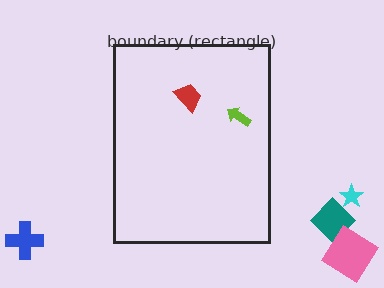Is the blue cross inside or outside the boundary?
Outside.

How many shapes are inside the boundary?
2 inside, 4 outside.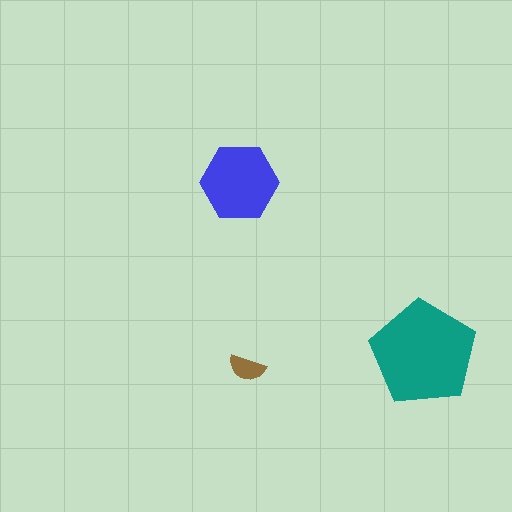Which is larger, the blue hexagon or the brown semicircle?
The blue hexagon.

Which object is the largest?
The teal pentagon.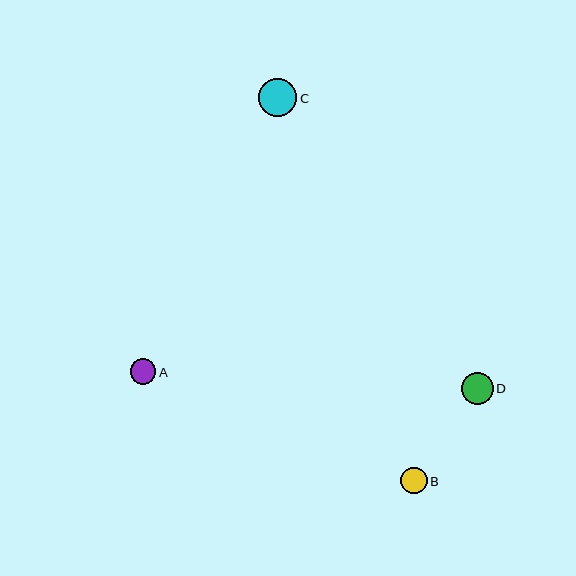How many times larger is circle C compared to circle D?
Circle C is approximately 1.2 times the size of circle D.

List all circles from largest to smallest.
From largest to smallest: C, D, B, A.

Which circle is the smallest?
Circle A is the smallest with a size of approximately 25 pixels.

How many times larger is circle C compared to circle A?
Circle C is approximately 1.5 times the size of circle A.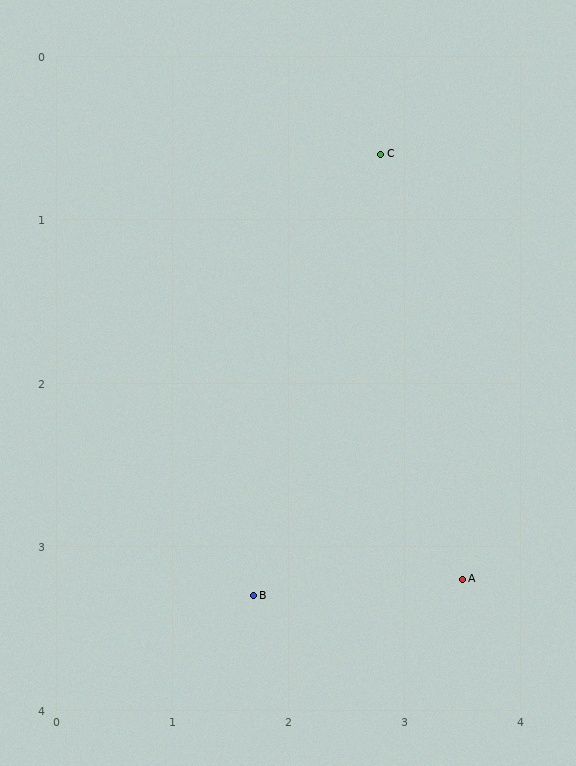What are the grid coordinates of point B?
Point B is at approximately (1.7, 3.3).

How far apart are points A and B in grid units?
Points A and B are about 1.8 grid units apart.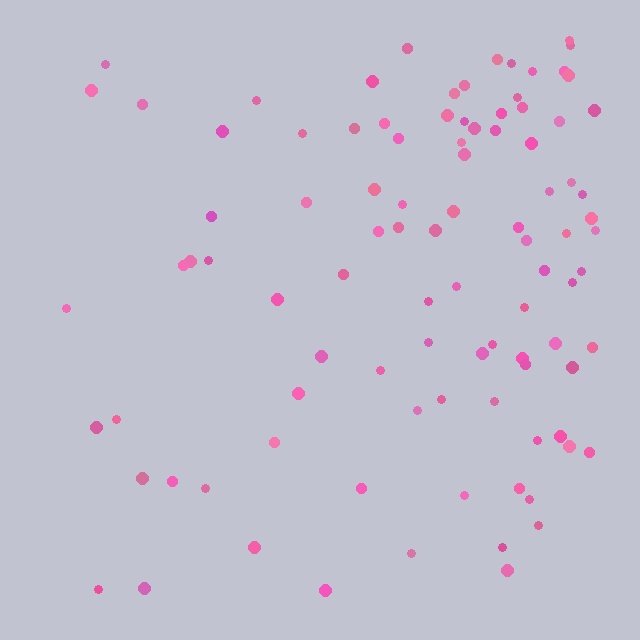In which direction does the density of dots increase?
From left to right, with the right side densest.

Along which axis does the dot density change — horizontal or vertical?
Horizontal.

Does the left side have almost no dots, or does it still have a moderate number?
Still a moderate number, just noticeably fewer than the right.